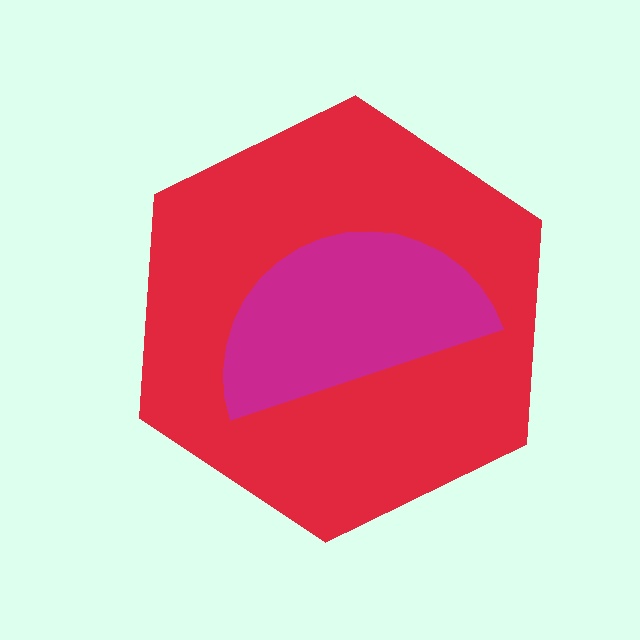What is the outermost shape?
The red hexagon.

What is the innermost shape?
The magenta semicircle.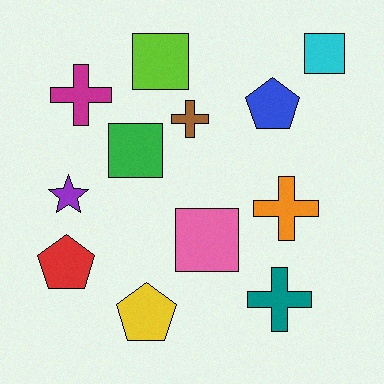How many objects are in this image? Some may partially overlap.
There are 12 objects.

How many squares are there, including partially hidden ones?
There are 4 squares.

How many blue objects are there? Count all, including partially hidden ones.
There is 1 blue object.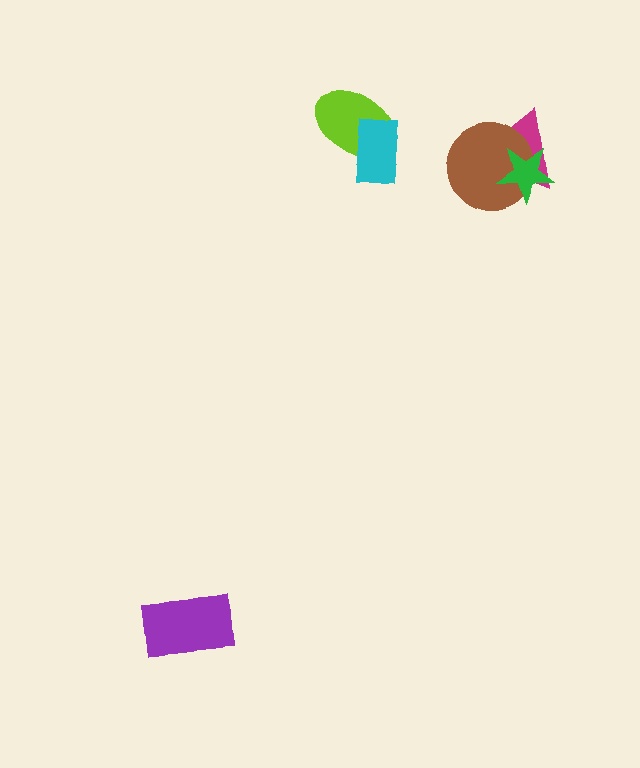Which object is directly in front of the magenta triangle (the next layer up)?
The brown circle is directly in front of the magenta triangle.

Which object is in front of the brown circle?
The green star is in front of the brown circle.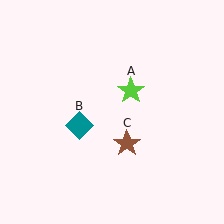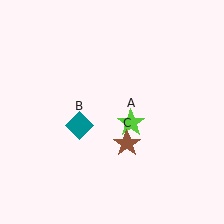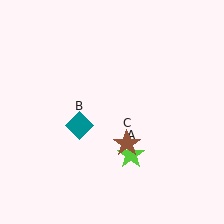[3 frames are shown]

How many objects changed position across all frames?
1 object changed position: lime star (object A).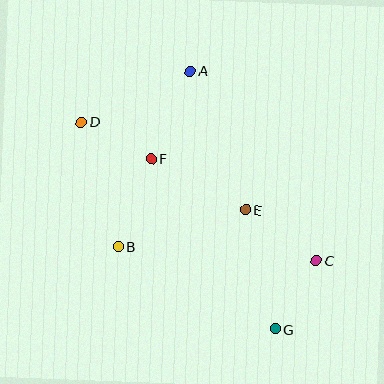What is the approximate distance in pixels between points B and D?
The distance between B and D is approximately 130 pixels.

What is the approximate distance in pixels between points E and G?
The distance between E and G is approximately 123 pixels.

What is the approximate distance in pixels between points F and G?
The distance between F and G is approximately 211 pixels.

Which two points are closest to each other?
Points D and F are closest to each other.